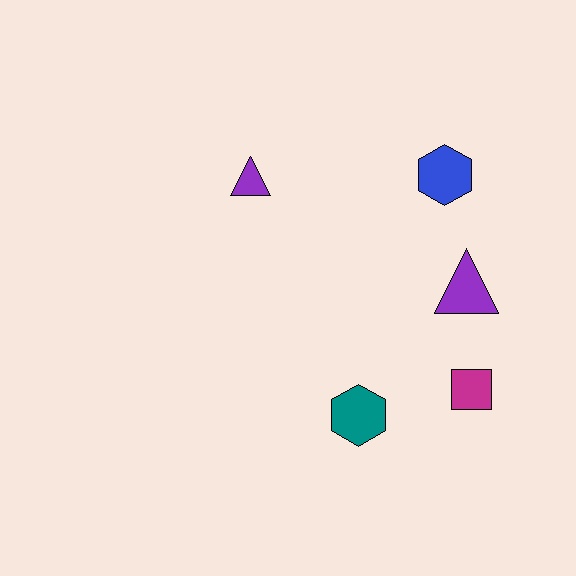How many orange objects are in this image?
There are no orange objects.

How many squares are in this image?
There is 1 square.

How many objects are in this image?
There are 5 objects.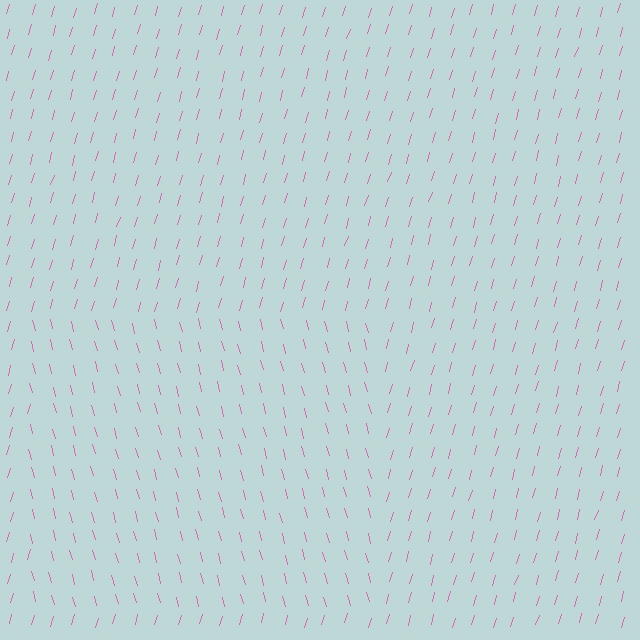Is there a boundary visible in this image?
Yes, there is a texture boundary formed by a change in line orientation.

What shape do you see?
I see a rectangle.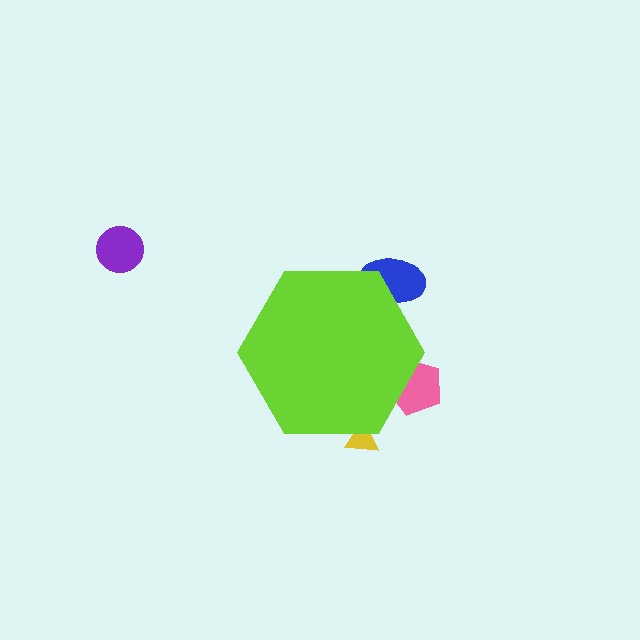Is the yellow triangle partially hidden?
Yes, the yellow triangle is partially hidden behind the lime hexagon.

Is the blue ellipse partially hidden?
Yes, the blue ellipse is partially hidden behind the lime hexagon.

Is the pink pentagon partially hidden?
Yes, the pink pentagon is partially hidden behind the lime hexagon.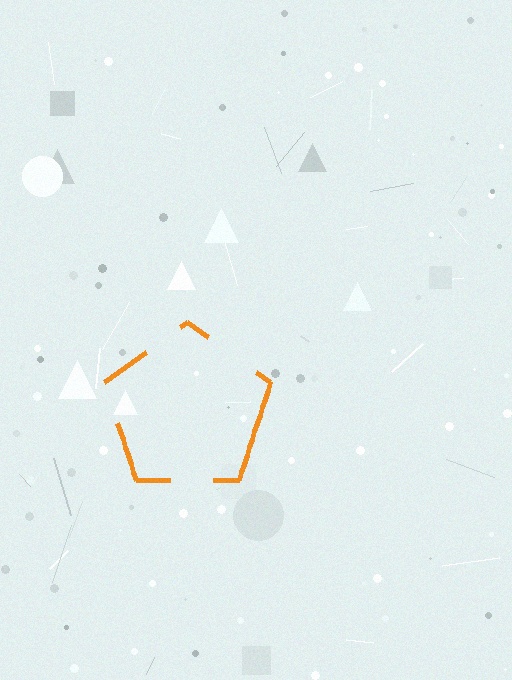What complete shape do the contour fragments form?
The contour fragments form a pentagon.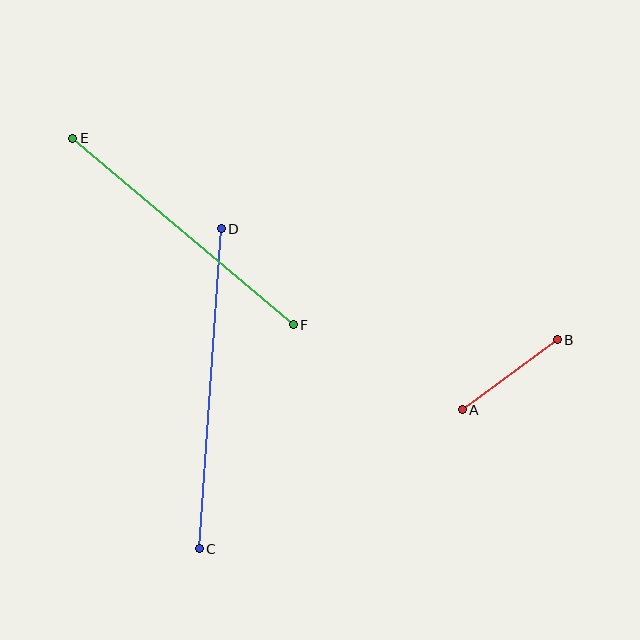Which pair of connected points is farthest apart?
Points C and D are farthest apart.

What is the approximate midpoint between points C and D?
The midpoint is at approximately (210, 389) pixels.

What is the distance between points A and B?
The distance is approximately 118 pixels.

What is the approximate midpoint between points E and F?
The midpoint is at approximately (183, 232) pixels.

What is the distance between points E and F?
The distance is approximately 289 pixels.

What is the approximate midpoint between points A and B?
The midpoint is at approximately (510, 375) pixels.